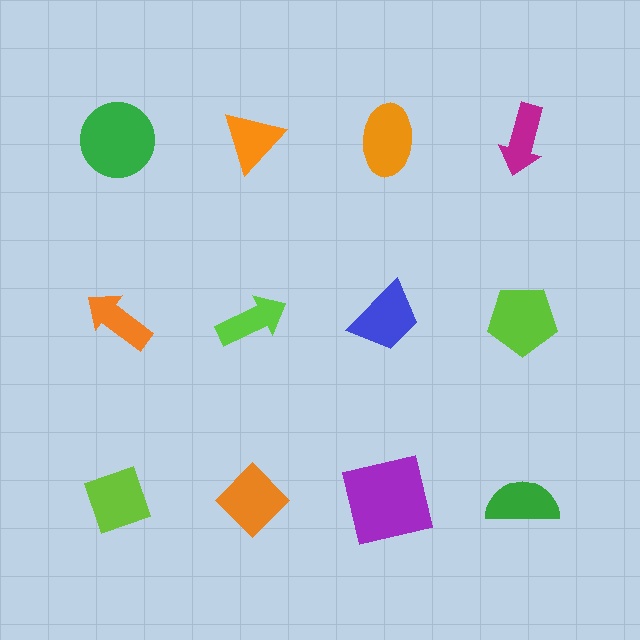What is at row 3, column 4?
A green semicircle.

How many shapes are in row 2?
4 shapes.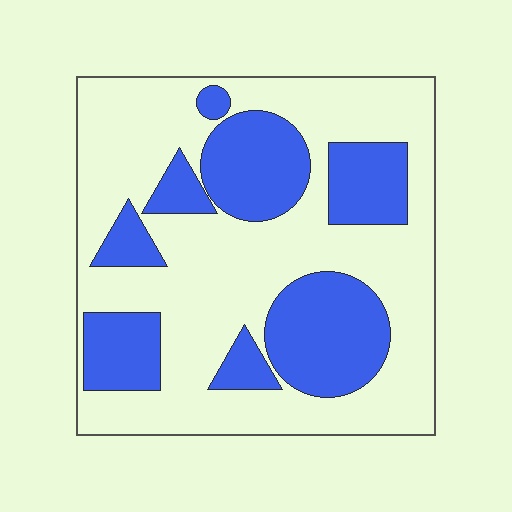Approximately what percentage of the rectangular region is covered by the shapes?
Approximately 35%.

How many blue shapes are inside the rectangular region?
8.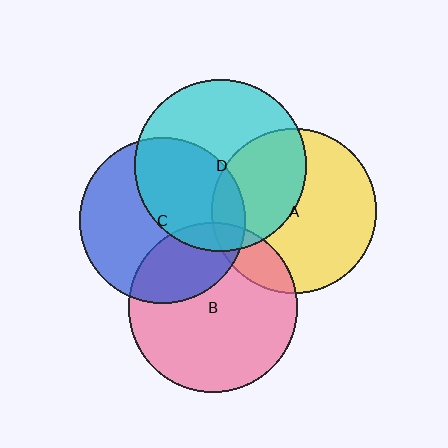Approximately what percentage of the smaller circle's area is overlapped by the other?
Approximately 15%.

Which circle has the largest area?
Circle D (cyan).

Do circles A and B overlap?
Yes.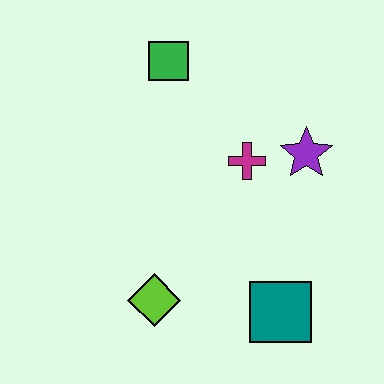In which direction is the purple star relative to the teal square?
The purple star is above the teal square.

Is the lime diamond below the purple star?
Yes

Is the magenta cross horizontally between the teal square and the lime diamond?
Yes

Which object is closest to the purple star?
The magenta cross is closest to the purple star.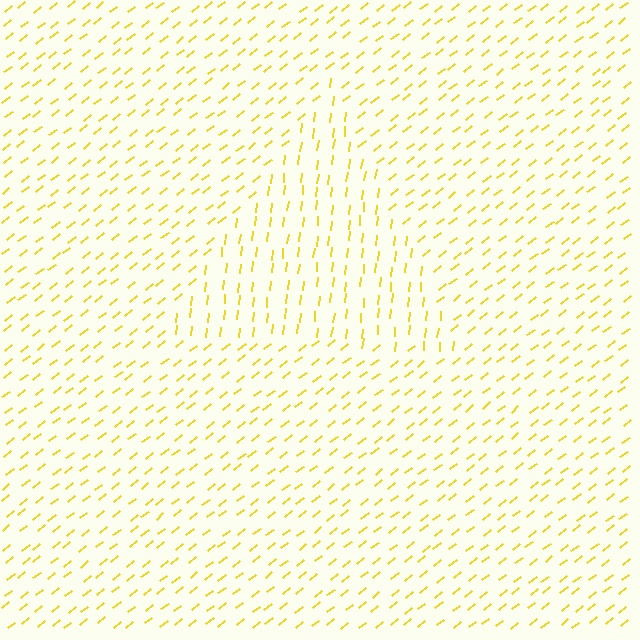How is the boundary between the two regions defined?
The boundary is defined purely by a change in line orientation (approximately 45 degrees difference). All lines are the same color and thickness.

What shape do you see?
I see a triangle.